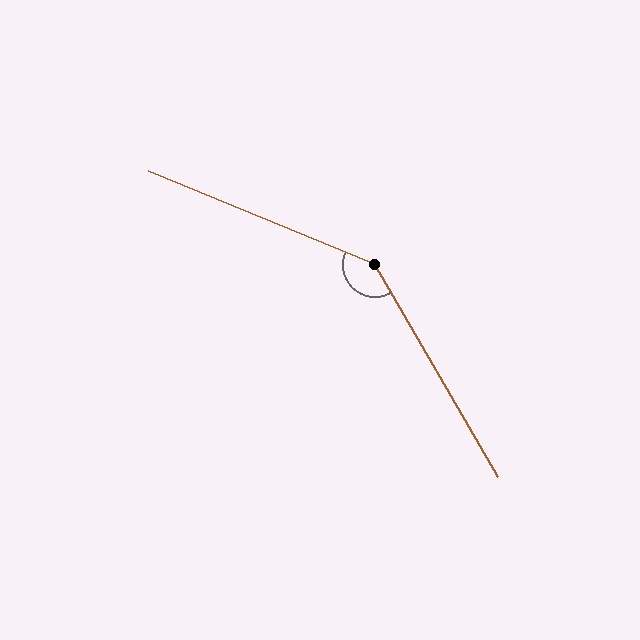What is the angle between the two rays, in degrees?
Approximately 142 degrees.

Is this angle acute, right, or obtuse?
It is obtuse.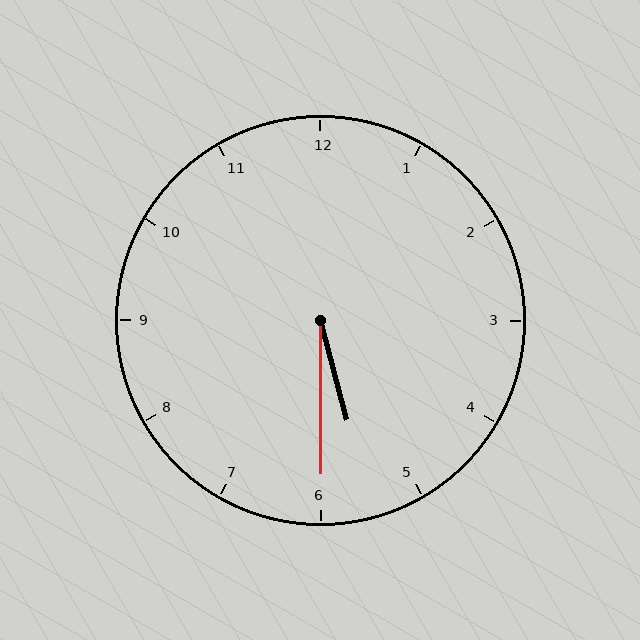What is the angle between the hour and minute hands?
Approximately 15 degrees.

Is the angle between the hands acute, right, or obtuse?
It is acute.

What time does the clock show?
5:30.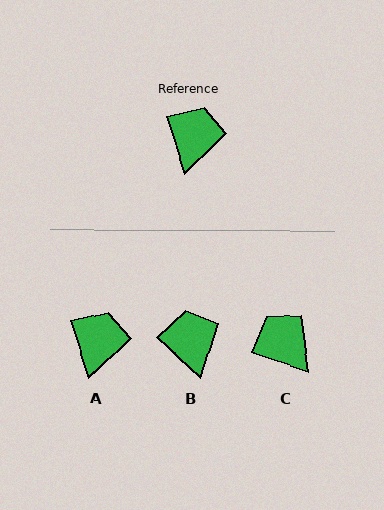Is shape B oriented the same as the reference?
No, it is off by about 29 degrees.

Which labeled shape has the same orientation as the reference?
A.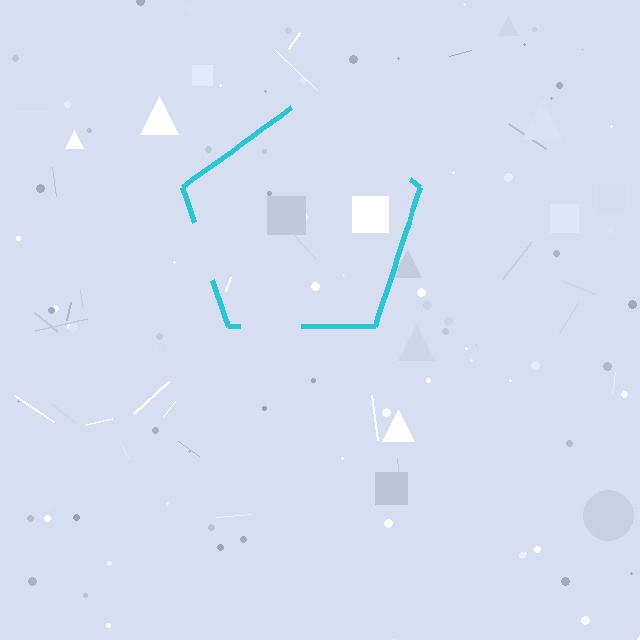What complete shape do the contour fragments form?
The contour fragments form a pentagon.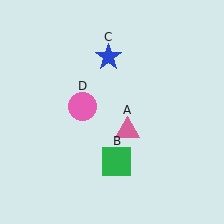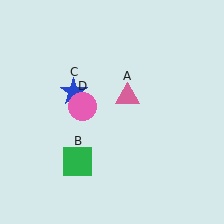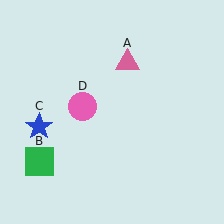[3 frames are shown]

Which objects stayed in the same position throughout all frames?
Pink circle (object D) remained stationary.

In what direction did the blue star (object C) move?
The blue star (object C) moved down and to the left.